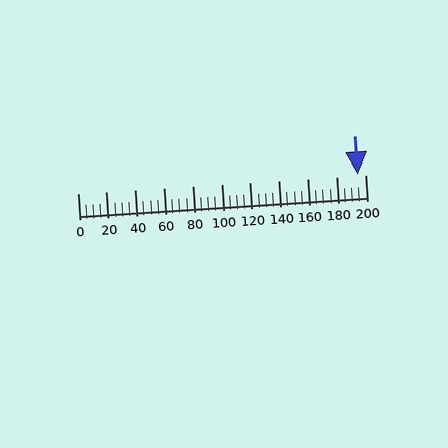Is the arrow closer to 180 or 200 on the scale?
The arrow is closer to 200.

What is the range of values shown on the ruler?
The ruler shows values from 0 to 200.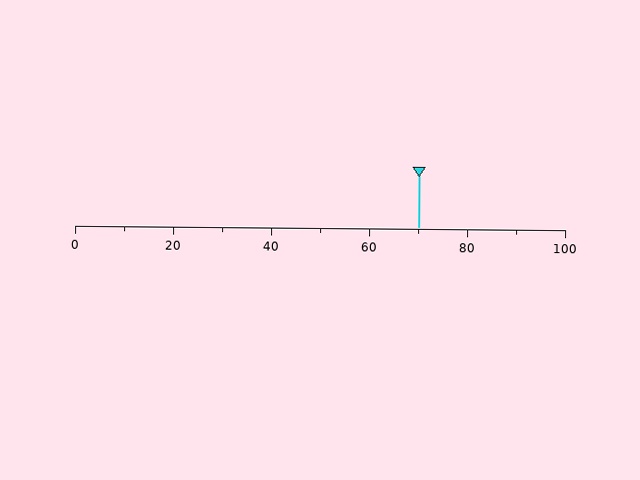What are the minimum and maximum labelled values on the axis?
The axis runs from 0 to 100.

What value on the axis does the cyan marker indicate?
The marker indicates approximately 70.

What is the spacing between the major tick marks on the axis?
The major ticks are spaced 20 apart.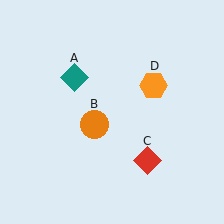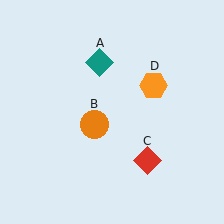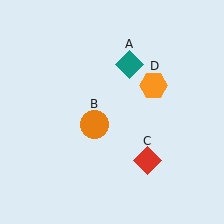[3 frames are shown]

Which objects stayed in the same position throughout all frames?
Orange circle (object B) and red diamond (object C) and orange hexagon (object D) remained stationary.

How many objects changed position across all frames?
1 object changed position: teal diamond (object A).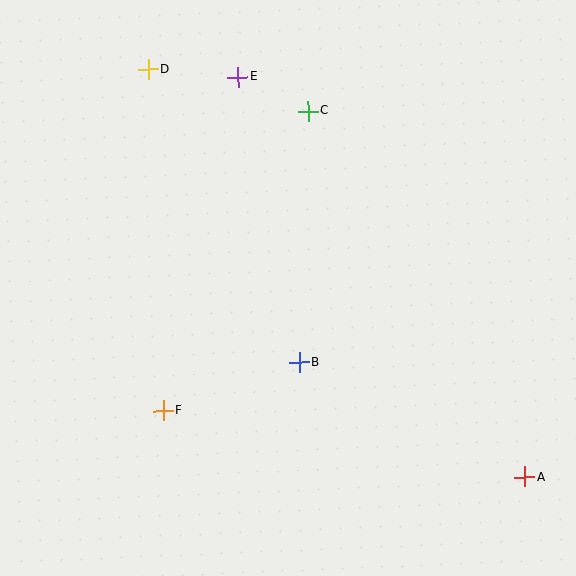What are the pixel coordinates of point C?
Point C is at (308, 111).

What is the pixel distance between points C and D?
The distance between C and D is 165 pixels.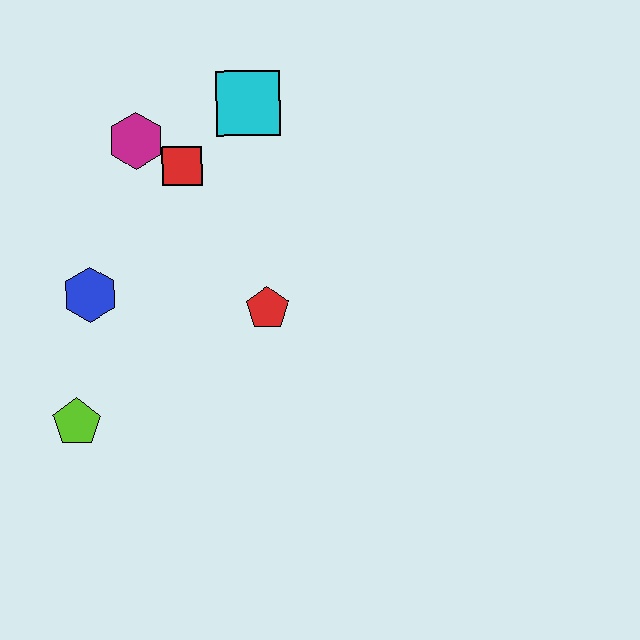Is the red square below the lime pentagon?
No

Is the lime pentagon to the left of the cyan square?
Yes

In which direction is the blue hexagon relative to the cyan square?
The blue hexagon is below the cyan square.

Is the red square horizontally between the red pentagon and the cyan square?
No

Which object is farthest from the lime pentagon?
The cyan square is farthest from the lime pentagon.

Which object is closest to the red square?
The magenta hexagon is closest to the red square.